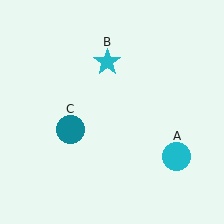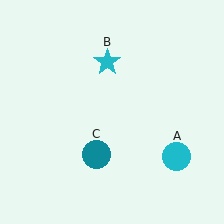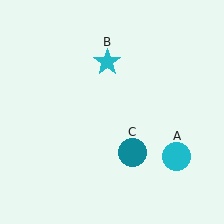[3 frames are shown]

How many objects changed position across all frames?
1 object changed position: teal circle (object C).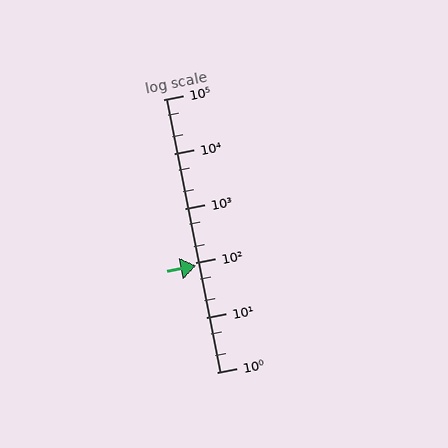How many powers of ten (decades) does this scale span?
The scale spans 5 decades, from 1 to 100000.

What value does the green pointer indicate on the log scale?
The pointer indicates approximately 88.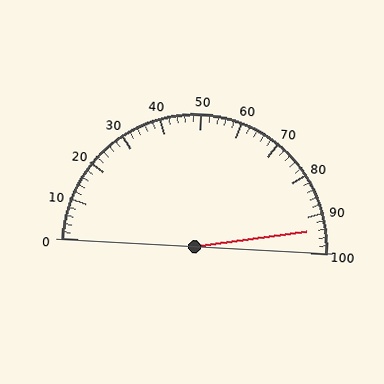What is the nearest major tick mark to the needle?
The nearest major tick mark is 90.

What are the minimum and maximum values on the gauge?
The gauge ranges from 0 to 100.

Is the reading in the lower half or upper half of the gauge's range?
The reading is in the upper half of the range (0 to 100).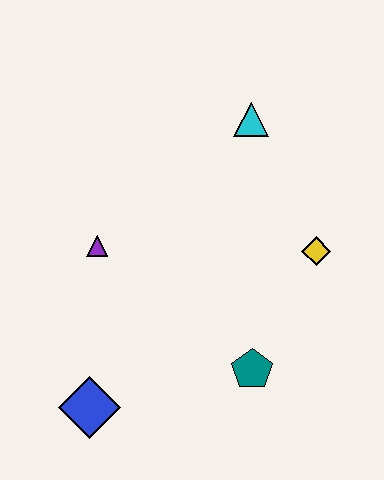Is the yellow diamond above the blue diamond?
Yes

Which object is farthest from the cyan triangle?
The blue diamond is farthest from the cyan triangle.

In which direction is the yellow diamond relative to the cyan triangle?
The yellow diamond is below the cyan triangle.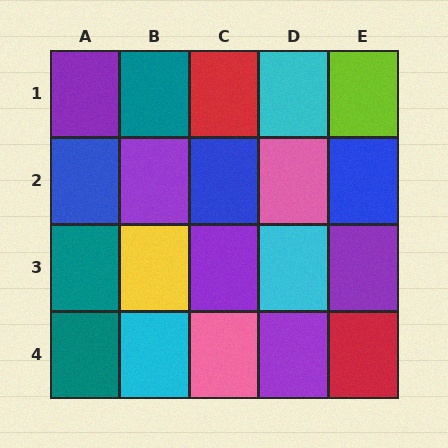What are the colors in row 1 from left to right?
Purple, teal, red, cyan, lime.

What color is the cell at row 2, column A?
Blue.